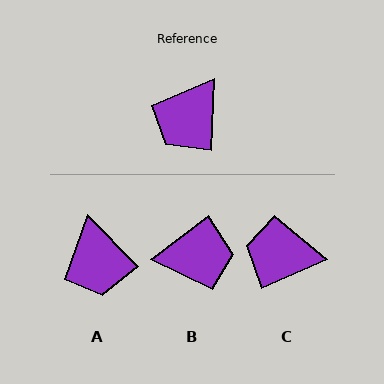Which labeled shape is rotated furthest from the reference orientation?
B, about 130 degrees away.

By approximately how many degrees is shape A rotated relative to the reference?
Approximately 47 degrees counter-clockwise.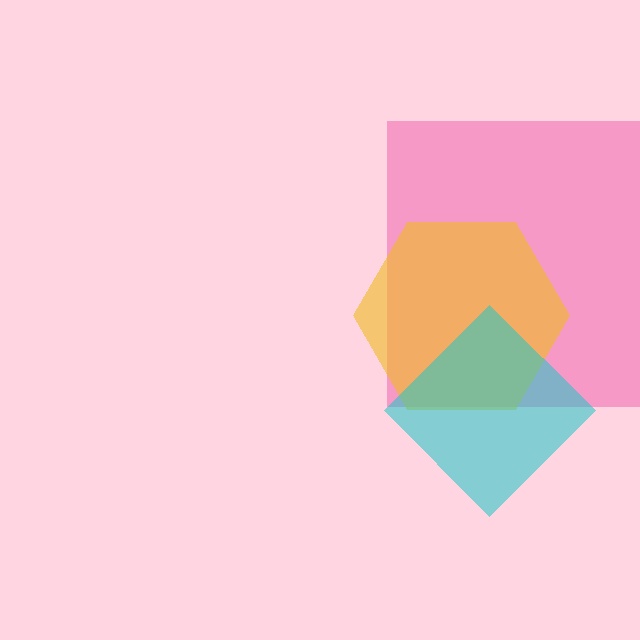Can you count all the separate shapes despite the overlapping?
Yes, there are 3 separate shapes.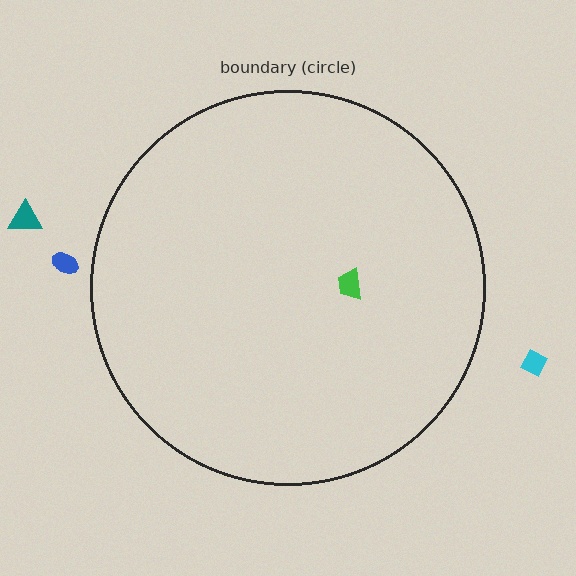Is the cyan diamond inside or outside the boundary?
Outside.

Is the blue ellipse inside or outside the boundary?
Outside.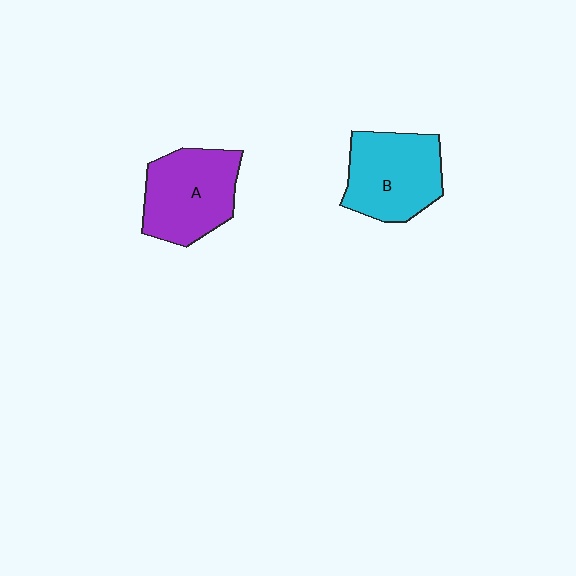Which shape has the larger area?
Shape A (purple).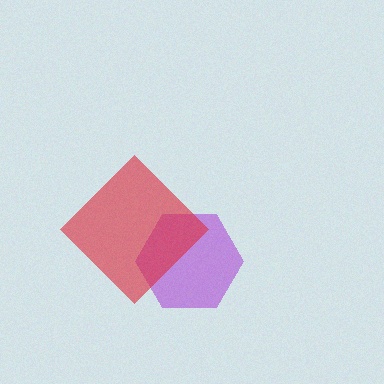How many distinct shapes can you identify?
There are 2 distinct shapes: a purple hexagon, a red diamond.